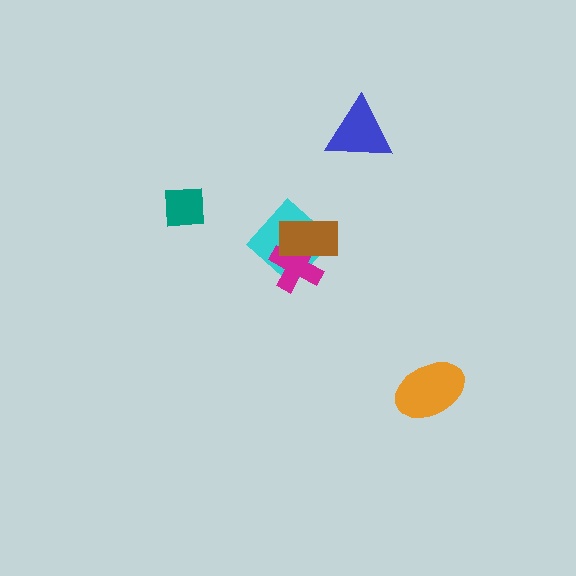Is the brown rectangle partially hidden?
No, no other shape covers it.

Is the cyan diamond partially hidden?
Yes, it is partially covered by another shape.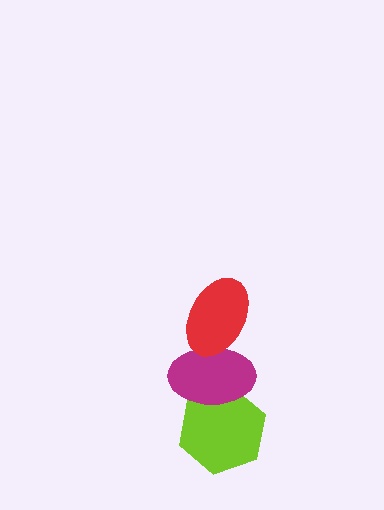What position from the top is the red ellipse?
The red ellipse is 1st from the top.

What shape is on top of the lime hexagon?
The magenta ellipse is on top of the lime hexagon.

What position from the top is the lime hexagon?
The lime hexagon is 3rd from the top.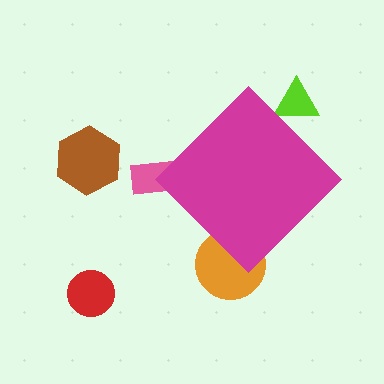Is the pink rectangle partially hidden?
Yes, the pink rectangle is partially hidden behind the magenta diamond.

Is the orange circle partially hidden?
Yes, the orange circle is partially hidden behind the magenta diamond.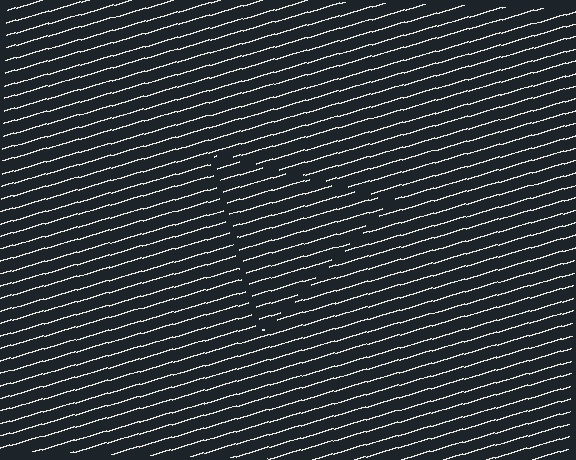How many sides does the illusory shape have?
3 sides — the line-ends trace a triangle.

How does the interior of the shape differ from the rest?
The interior of the shape contains the same grating, shifted by half a period — the contour is defined by the phase discontinuity where line-ends from the inner and outer gratings abut.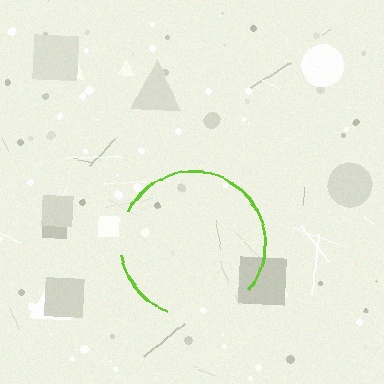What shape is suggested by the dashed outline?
The dashed outline suggests a circle.